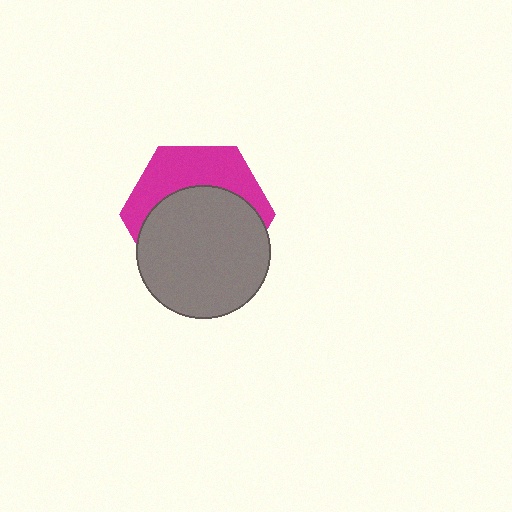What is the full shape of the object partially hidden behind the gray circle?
The partially hidden object is a magenta hexagon.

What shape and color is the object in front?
The object in front is a gray circle.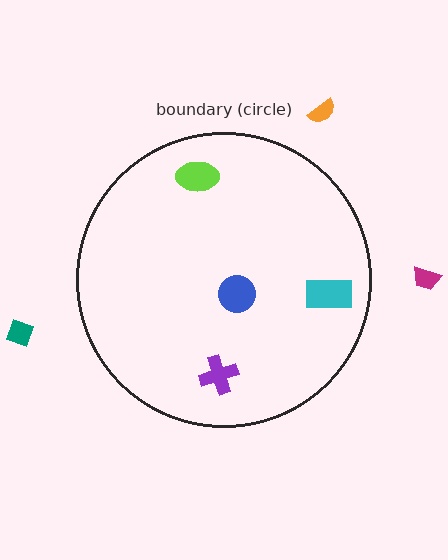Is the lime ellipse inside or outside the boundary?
Inside.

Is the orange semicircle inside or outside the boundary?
Outside.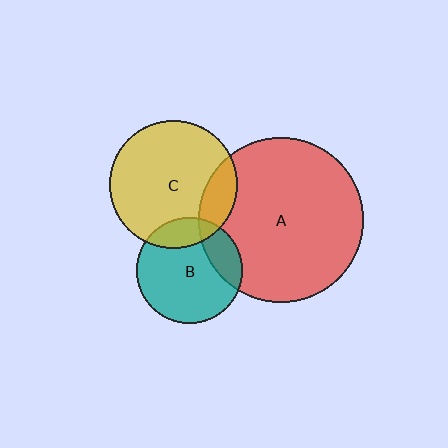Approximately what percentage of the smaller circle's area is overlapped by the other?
Approximately 15%.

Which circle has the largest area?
Circle A (red).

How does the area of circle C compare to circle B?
Approximately 1.4 times.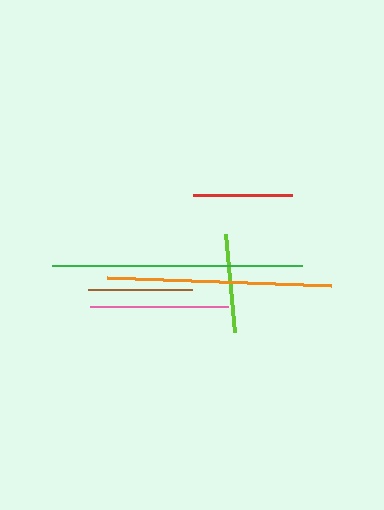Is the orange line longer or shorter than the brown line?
The orange line is longer than the brown line.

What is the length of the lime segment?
The lime segment is approximately 99 pixels long.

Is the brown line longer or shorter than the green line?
The green line is longer than the brown line.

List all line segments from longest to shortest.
From longest to shortest: green, orange, pink, brown, red, lime.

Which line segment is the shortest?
The lime line is the shortest at approximately 99 pixels.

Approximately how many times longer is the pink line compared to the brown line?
The pink line is approximately 1.3 times the length of the brown line.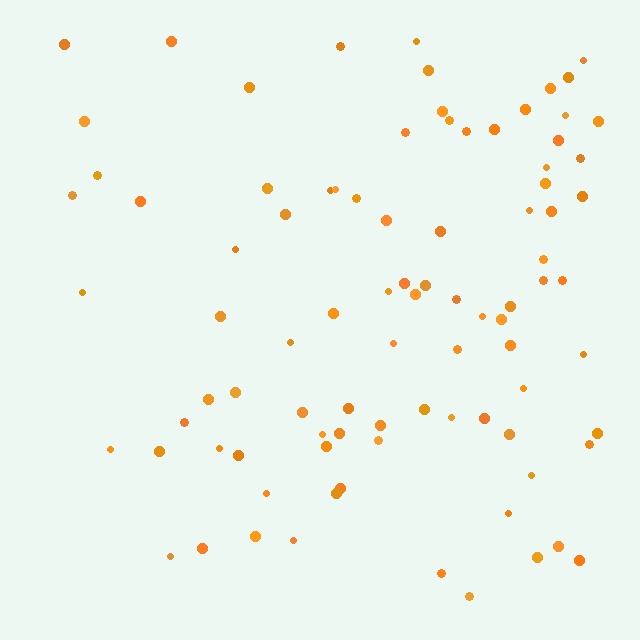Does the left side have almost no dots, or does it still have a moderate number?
Still a moderate number, just noticeably fewer than the right.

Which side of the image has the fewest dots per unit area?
The left.